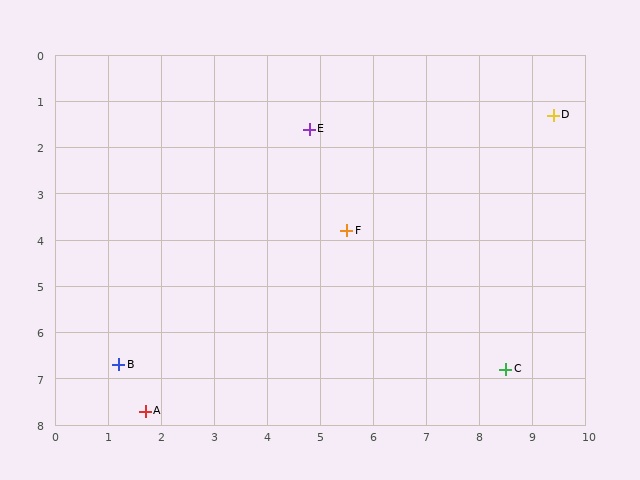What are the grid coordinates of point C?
Point C is at approximately (8.5, 6.8).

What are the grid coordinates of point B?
Point B is at approximately (1.2, 6.7).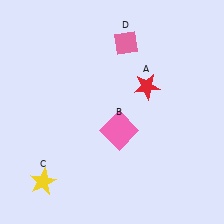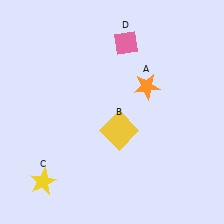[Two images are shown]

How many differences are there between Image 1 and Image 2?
There are 2 differences between the two images.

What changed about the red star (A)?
In Image 1, A is red. In Image 2, it changed to orange.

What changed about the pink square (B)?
In Image 1, B is pink. In Image 2, it changed to yellow.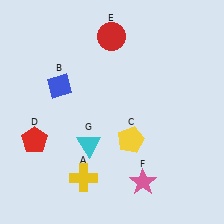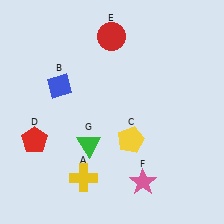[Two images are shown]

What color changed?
The triangle (G) changed from cyan in Image 1 to green in Image 2.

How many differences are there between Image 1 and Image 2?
There is 1 difference between the two images.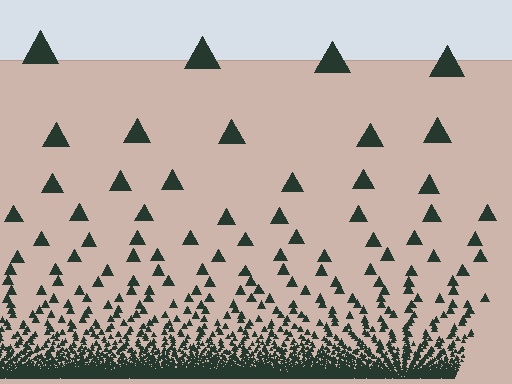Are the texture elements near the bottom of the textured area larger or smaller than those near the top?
Smaller. The gradient is inverted — elements near the bottom are smaller and denser.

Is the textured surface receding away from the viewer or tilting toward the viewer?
The surface appears to tilt toward the viewer. Texture elements get larger and sparser toward the top.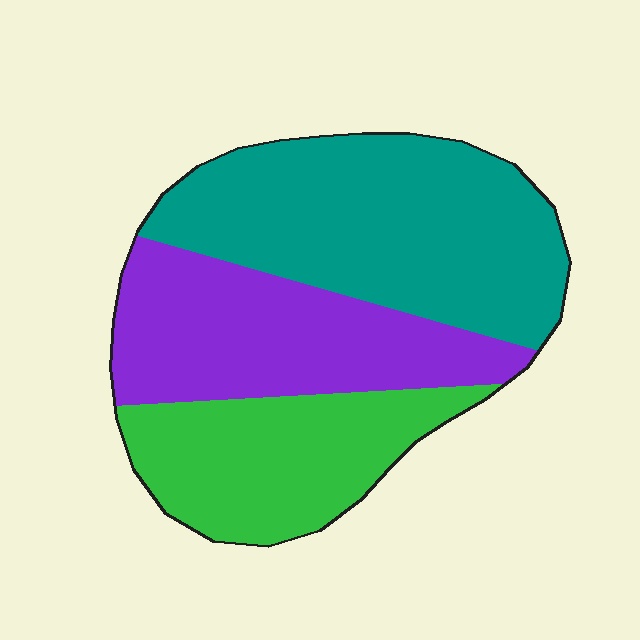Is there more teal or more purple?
Teal.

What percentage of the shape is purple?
Purple takes up between a quarter and a half of the shape.